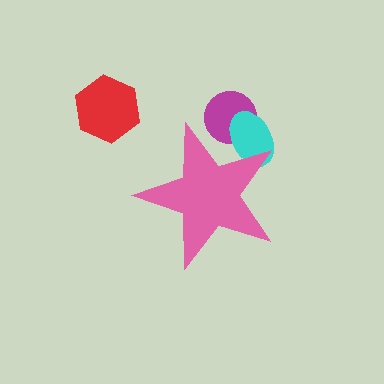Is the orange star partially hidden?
Yes, the orange star is partially hidden behind the pink star.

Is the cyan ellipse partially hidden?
Yes, the cyan ellipse is partially hidden behind the pink star.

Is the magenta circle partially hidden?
Yes, the magenta circle is partially hidden behind the pink star.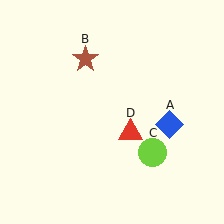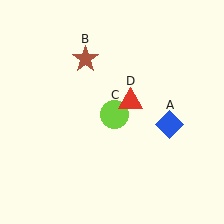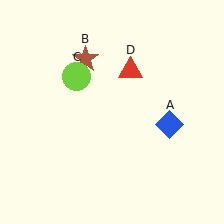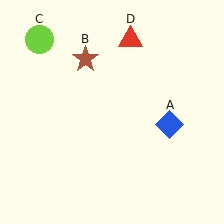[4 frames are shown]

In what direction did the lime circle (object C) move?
The lime circle (object C) moved up and to the left.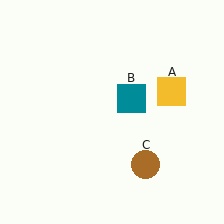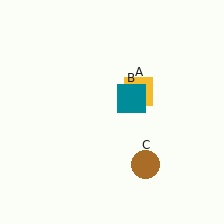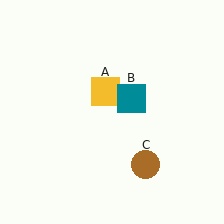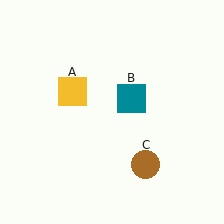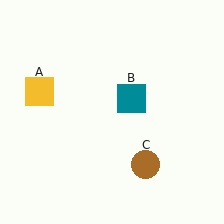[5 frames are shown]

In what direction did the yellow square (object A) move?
The yellow square (object A) moved left.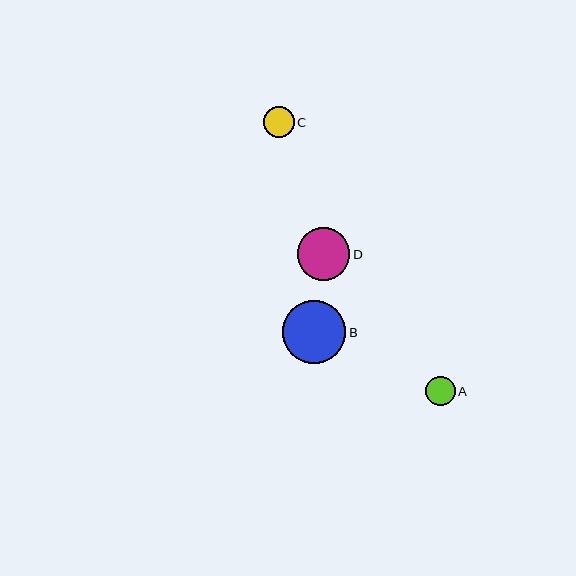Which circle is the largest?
Circle B is the largest with a size of approximately 63 pixels.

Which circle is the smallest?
Circle A is the smallest with a size of approximately 30 pixels.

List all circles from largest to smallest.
From largest to smallest: B, D, C, A.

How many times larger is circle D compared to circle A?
Circle D is approximately 1.8 times the size of circle A.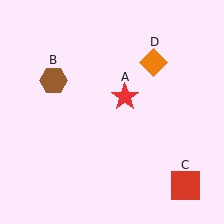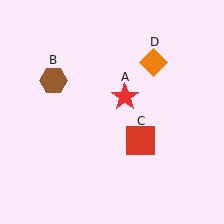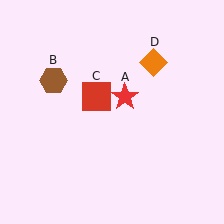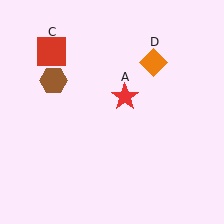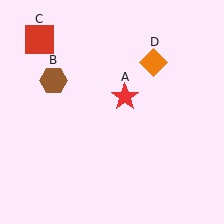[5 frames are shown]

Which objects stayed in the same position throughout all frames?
Red star (object A) and brown hexagon (object B) and orange diamond (object D) remained stationary.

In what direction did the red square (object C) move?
The red square (object C) moved up and to the left.